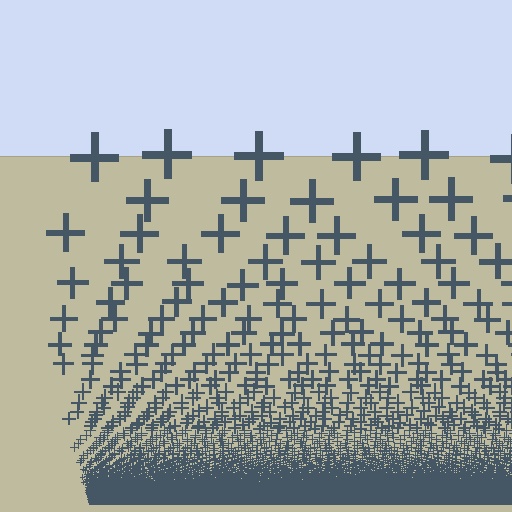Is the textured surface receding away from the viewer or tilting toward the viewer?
The surface appears to tilt toward the viewer. Texture elements get larger and sparser toward the top.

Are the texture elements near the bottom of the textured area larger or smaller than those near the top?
Smaller. The gradient is inverted — elements near the bottom are smaller and denser.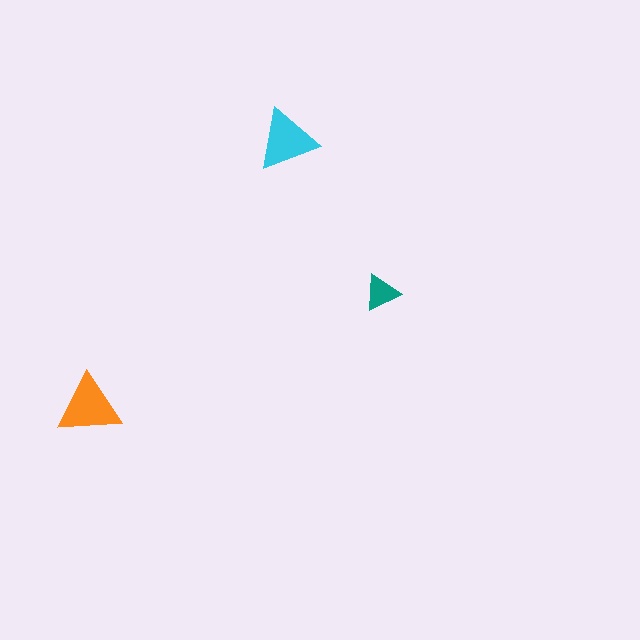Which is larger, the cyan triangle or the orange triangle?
The orange one.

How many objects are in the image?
There are 3 objects in the image.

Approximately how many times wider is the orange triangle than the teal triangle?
About 1.5 times wider.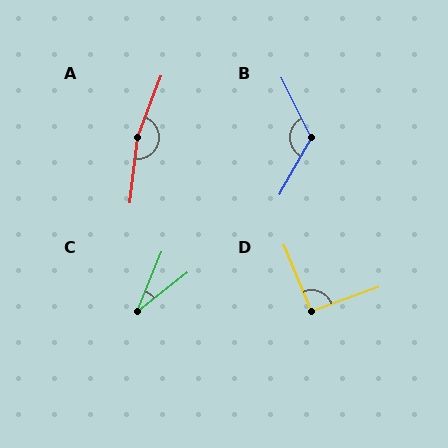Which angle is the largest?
A, at approximately 165 degrees.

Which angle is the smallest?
C, at approximately 29 degrees.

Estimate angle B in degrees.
Approximately 124 degrees.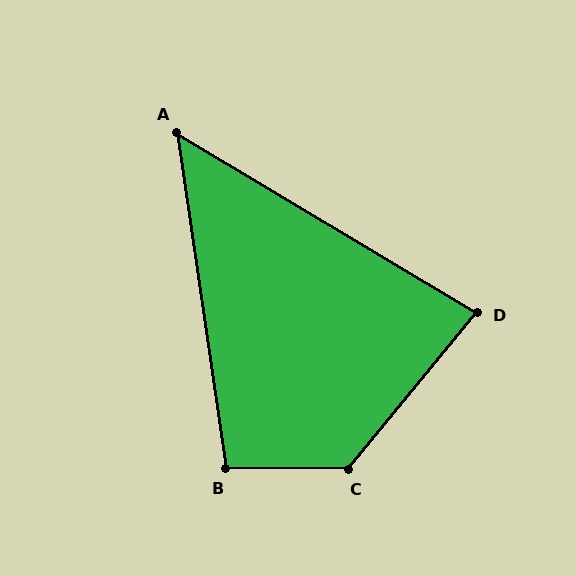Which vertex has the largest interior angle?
C, at approximately 129 degrees.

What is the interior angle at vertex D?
Approximately 81 degrees (acute).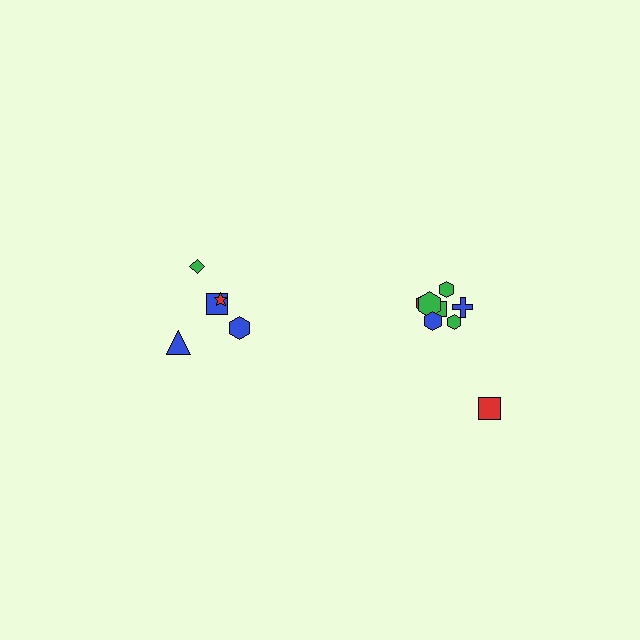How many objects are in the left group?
There are 5 objects.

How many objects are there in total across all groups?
There are 13 objects.